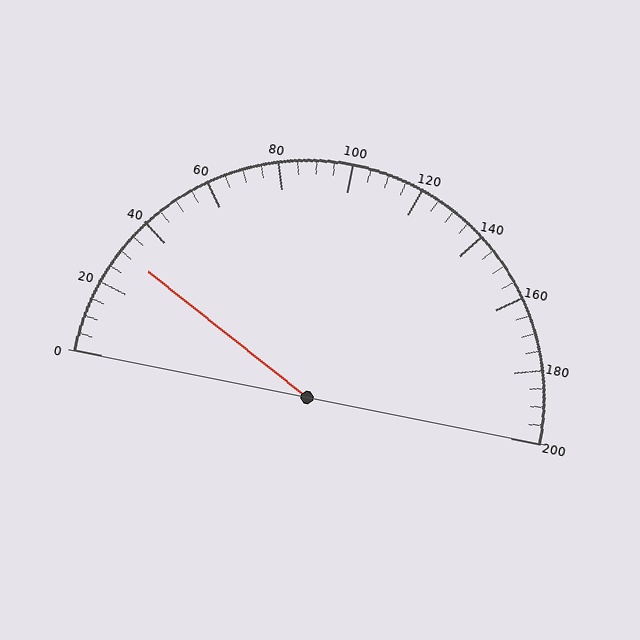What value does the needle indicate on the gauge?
The needle indicates approximately 30.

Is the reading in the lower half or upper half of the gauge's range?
The reading is in the lower half of the range (0 to 200).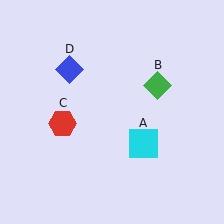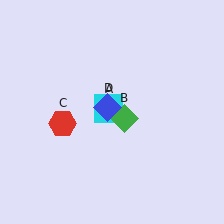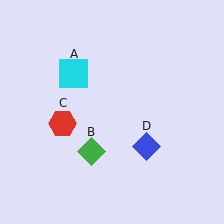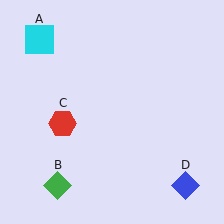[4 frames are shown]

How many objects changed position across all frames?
3 objects changed position: cyan square (object A), green diamond (object B), blue diamond (object D).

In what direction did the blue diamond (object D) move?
The blue diamond (object D) moved down and to the right.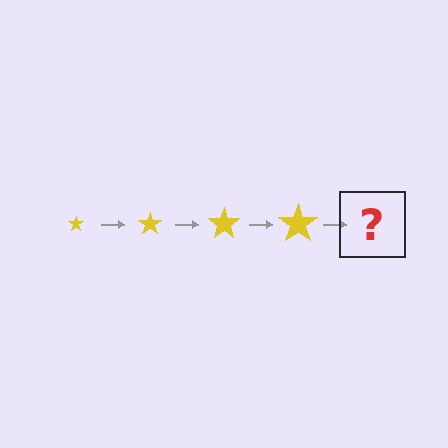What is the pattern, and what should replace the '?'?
The pattern is that the star gets progressively larger each step. The '?' should be a yellow star, larger than the previous one.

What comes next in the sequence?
The next element should be a yellow star, larger than the previous one.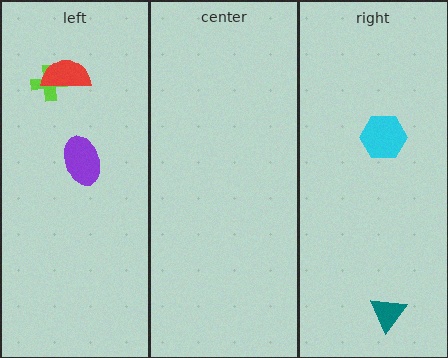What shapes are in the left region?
The purple ellipse, the lime cross, the red semicircle.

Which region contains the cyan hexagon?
The right region.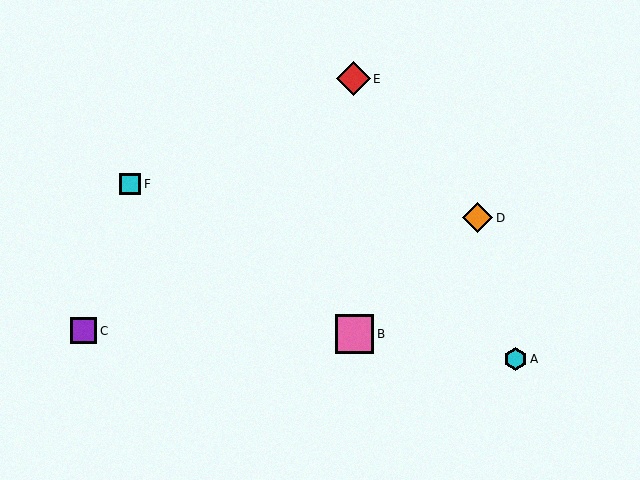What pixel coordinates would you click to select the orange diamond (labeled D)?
Click at (478, 218) to select the orange diamond D.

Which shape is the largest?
The pink square (labeled B) is the largest.